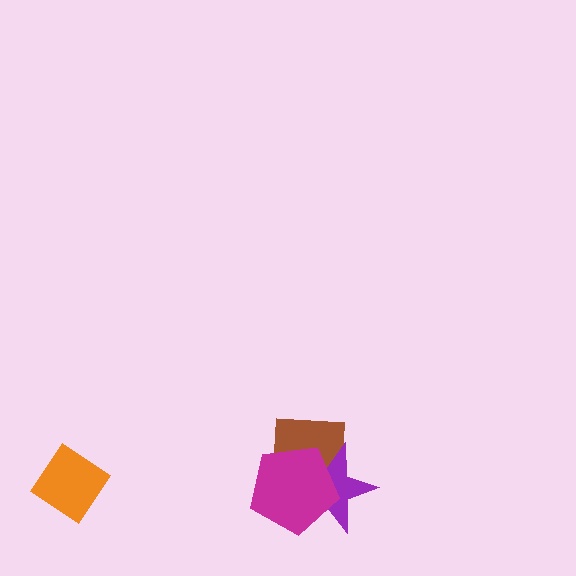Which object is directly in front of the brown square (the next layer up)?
The purple star is directly in front of the brown square.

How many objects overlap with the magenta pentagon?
2 objects overlap with the magenta pentagon.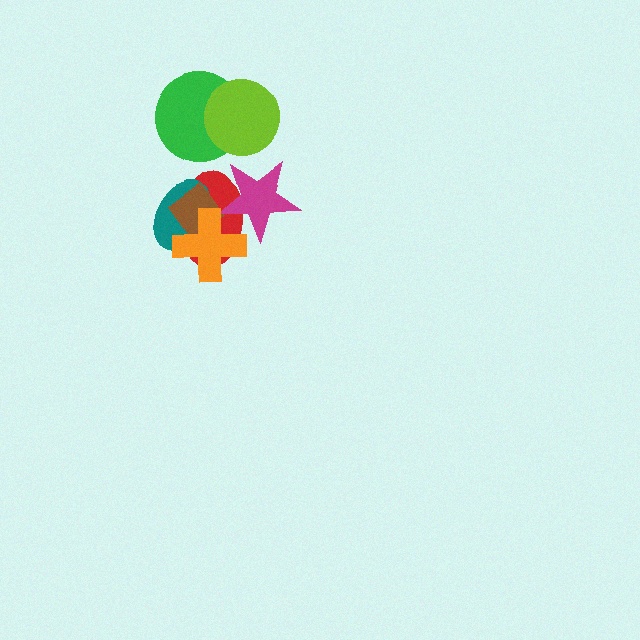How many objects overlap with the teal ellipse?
3 objects overlap with the teal ellipse.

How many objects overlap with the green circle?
1 object overlaps with the green circle.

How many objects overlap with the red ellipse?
4 objects overlap with the red ellipse.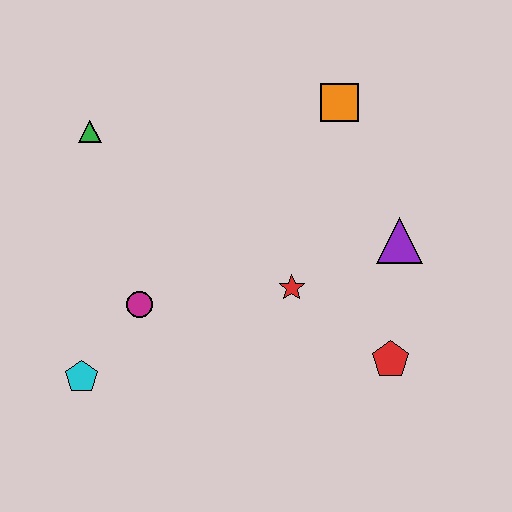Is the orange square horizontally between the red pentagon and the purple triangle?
No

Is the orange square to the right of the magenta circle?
Yes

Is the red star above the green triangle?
No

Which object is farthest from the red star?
The green triangle is farthest from the red star.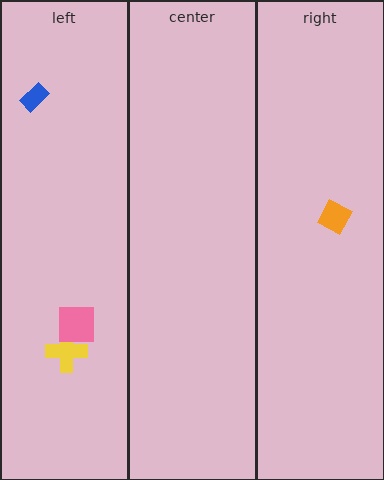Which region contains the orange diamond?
The right region.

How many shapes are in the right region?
1.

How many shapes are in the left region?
3.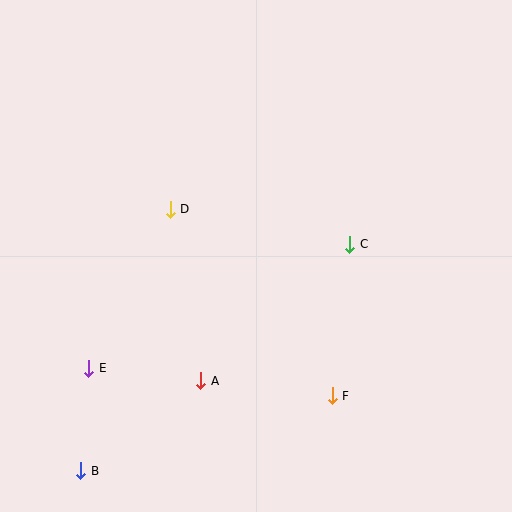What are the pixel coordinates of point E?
Point E is at (89, 368).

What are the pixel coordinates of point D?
Point D is at (170, 209).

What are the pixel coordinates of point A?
Point A is at (201, 381).